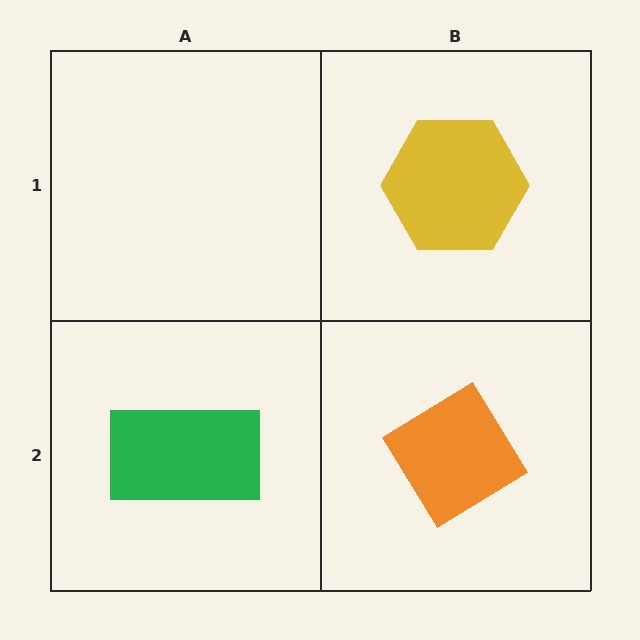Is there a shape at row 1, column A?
No, that cell is empty.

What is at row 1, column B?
A yellow hexagon.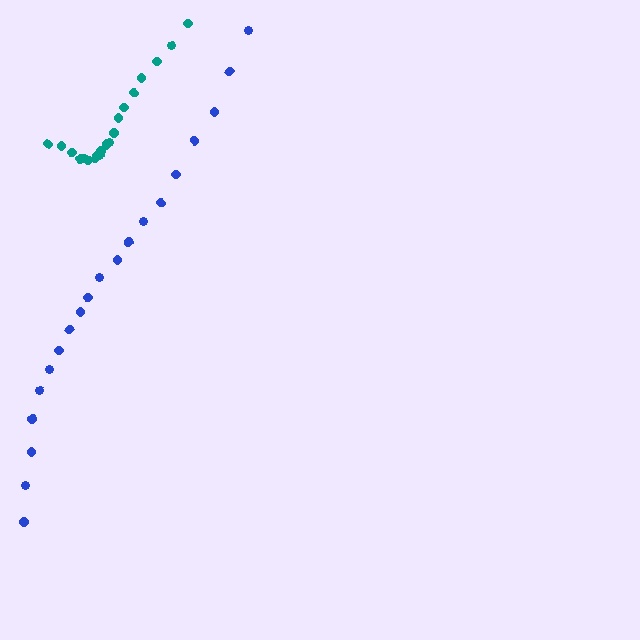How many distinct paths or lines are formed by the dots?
There are 2 distinct paths.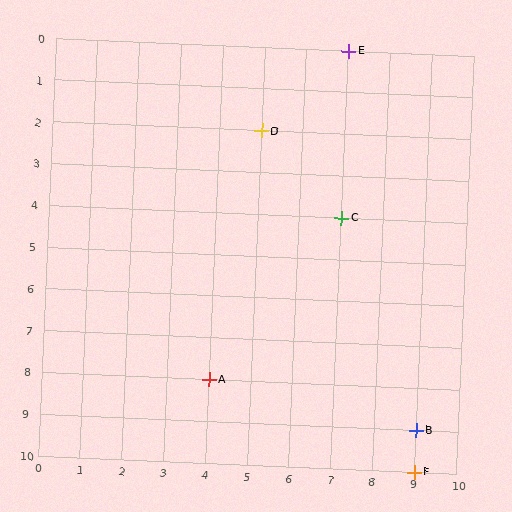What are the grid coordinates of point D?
Point D is at grid coordinates (5, 2).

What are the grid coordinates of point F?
Point F is at grid coordinates (9, 10).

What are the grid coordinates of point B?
Point B is at grid coordinates (9, 9).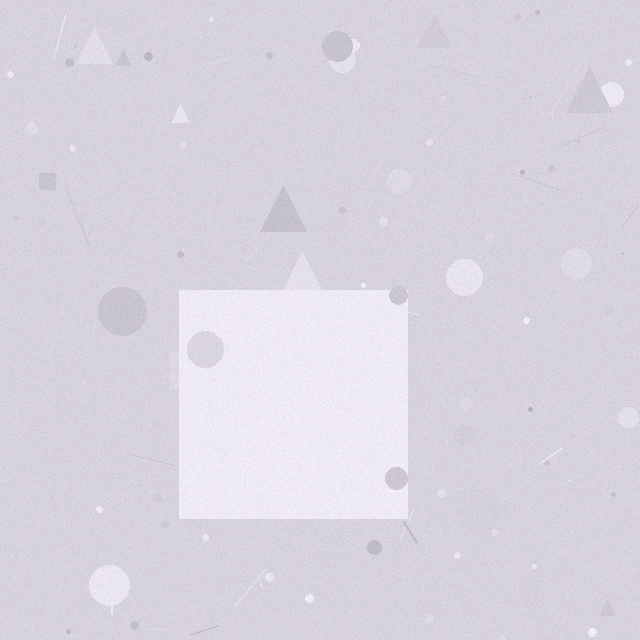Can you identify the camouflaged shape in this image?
The camouflaged shape is a square.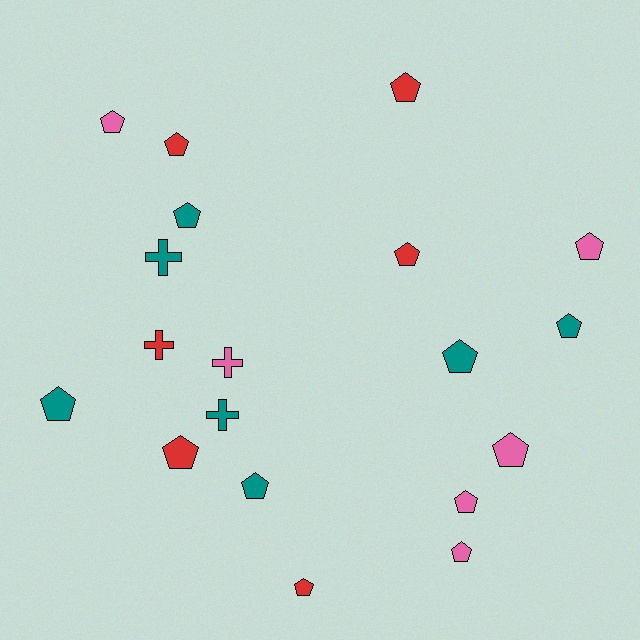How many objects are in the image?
There are 19 objects.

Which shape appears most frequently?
Pentagon, with 15 objects.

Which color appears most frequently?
Teal, with 7 objects.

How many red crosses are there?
There is 1 red cross.